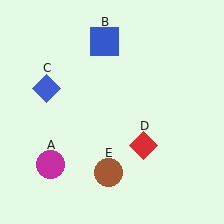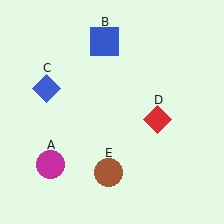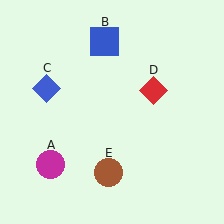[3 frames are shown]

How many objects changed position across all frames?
1 object changed position: red diamond (object D).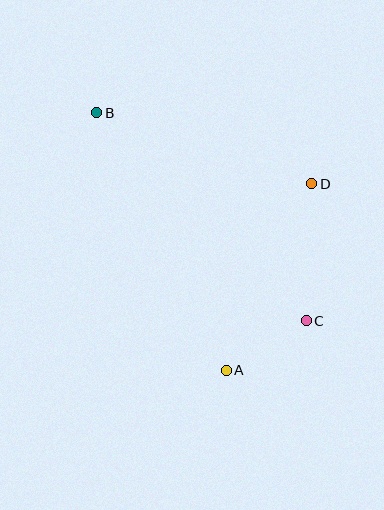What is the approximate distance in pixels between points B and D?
The distance between B and D is approximately 226 pixels.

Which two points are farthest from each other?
Points B and C are farthest from each other.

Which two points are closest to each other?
Points A and C are closest to each other.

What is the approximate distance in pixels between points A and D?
The distance between A and D is approximately 205 pixels.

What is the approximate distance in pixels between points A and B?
The distance between A and B is approximately 288 pixels.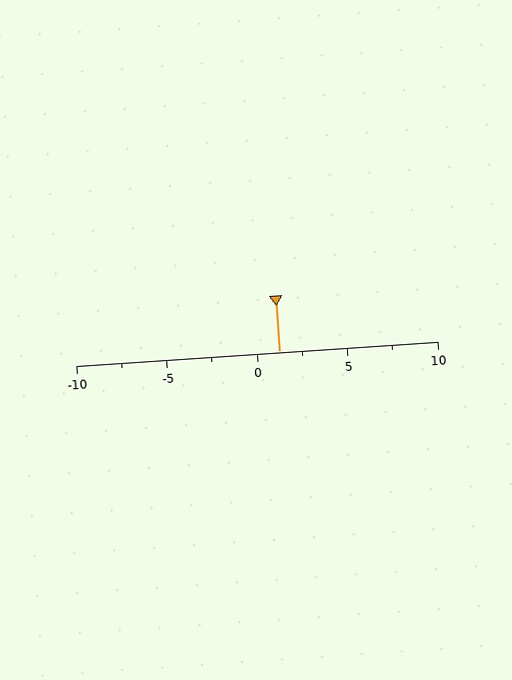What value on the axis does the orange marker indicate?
The marker indicates approximately 1.2.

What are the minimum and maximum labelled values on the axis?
The axis runs from -10 to 10.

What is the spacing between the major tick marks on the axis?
The major ticks are spaced 5 apart.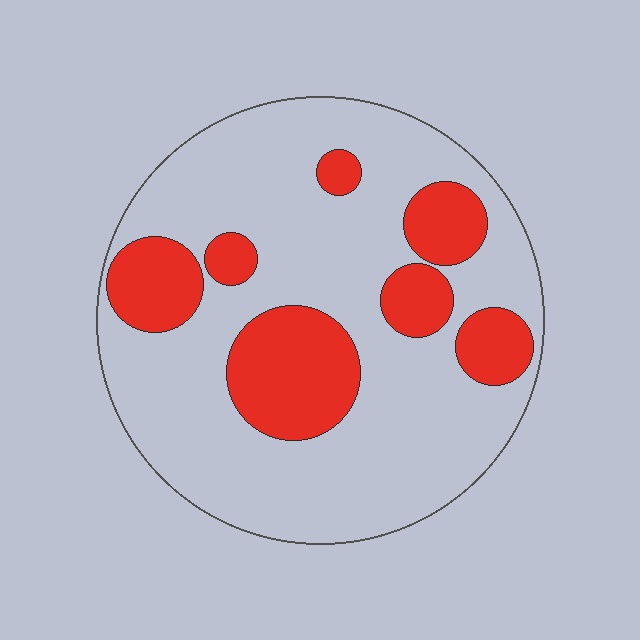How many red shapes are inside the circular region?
7.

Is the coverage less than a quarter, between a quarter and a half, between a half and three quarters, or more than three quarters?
Between a quarter and a half.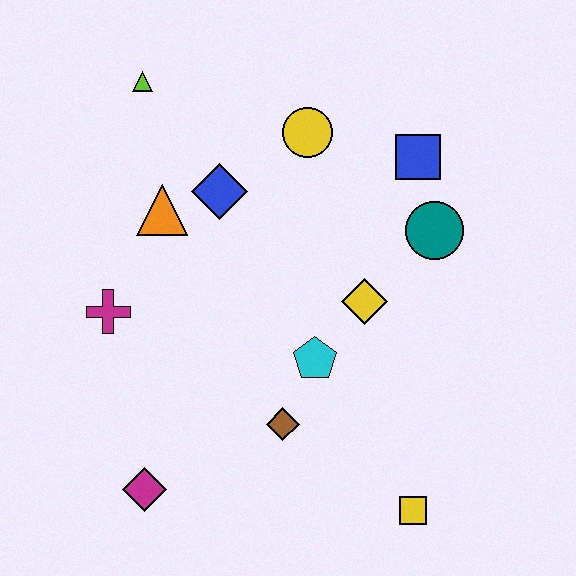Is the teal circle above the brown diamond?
Yes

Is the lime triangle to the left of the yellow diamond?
Yes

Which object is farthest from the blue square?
The magenta diamond is farthest from the blue square.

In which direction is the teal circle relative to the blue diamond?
The teal circle is to the right of the blue diamond.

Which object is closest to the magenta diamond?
The brown diamond is closest to the magenta diamond.